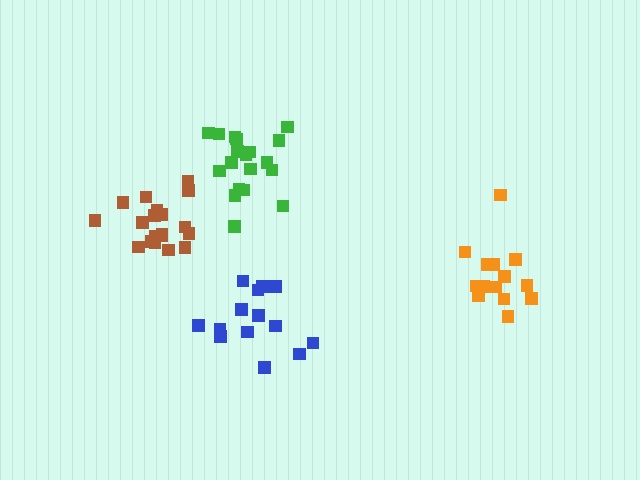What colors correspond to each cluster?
The clusters are colored: brown, orange, blue, green.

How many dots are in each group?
Group 1: 19 dots, Group 2: 14 dots, Group 3: 14 dots, Group 4: 19 dots (66 total).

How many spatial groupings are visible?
There are 4 spatial groupings.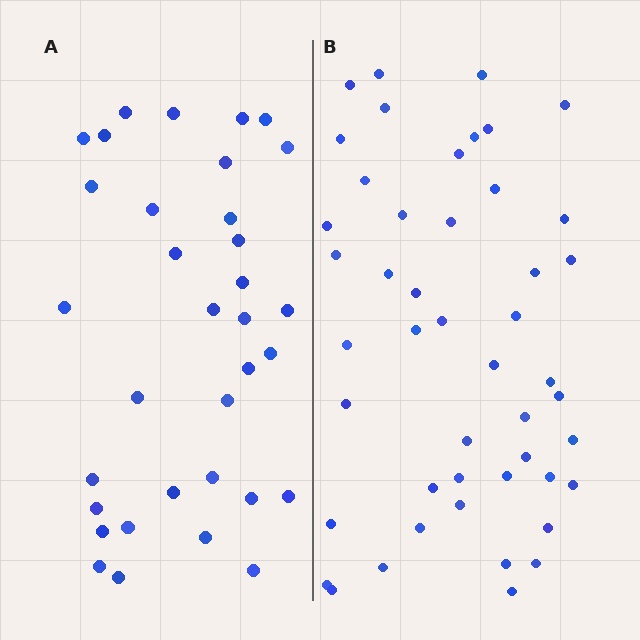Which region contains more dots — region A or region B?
Region B (the right region) has more dots.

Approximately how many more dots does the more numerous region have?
Region B has approximately 15 more dots than region A.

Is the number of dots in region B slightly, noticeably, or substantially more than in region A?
Region B has noticeably more, but not dramatically so. The ratio is roughly 1.4 to 1.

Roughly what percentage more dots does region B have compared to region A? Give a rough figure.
About 40% more.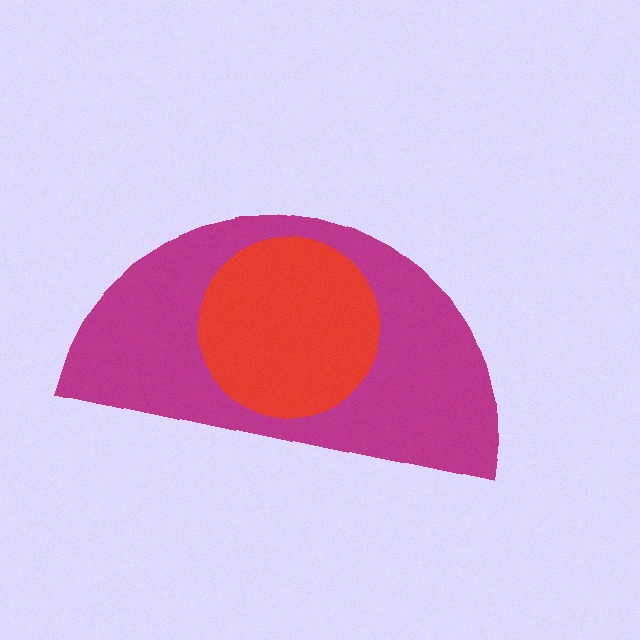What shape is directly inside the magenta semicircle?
The red circle.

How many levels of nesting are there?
2.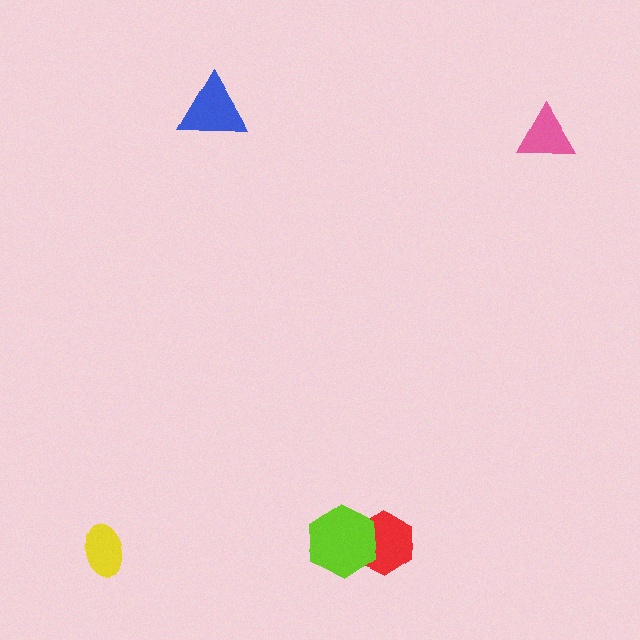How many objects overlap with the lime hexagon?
1 object overlaps with the lime hexagon.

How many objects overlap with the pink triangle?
0 objects overlap with the pink triangle.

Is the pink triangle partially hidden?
No, no other shape covers it.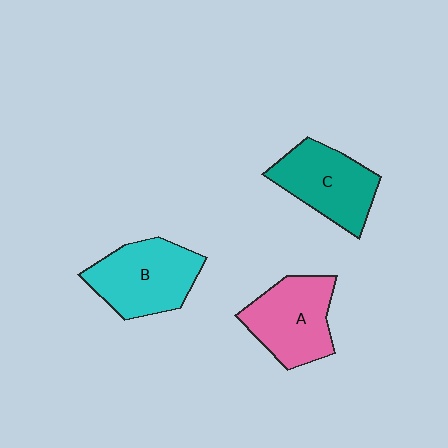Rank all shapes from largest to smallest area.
From largest to smallest: B (cyan), A (pink), C (teal).